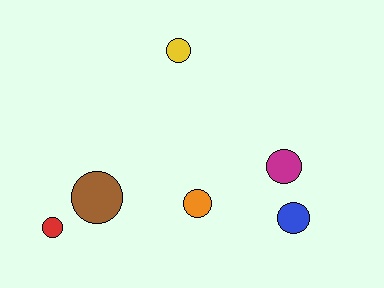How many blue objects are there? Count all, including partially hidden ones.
There is 1 blue object.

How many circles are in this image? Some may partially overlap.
There are 6 circles.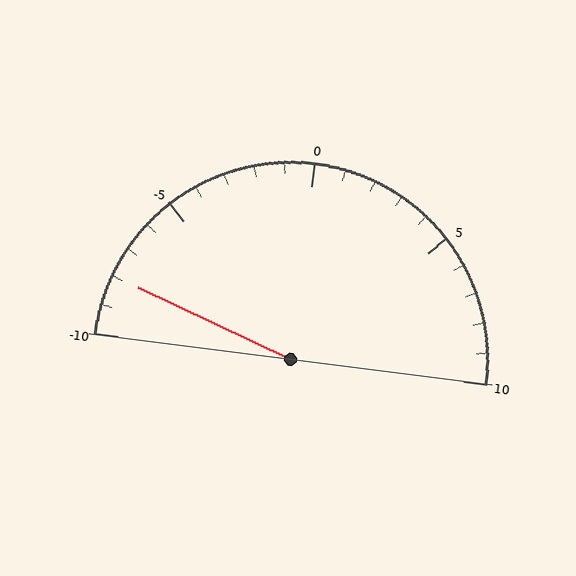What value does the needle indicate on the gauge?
The needle indicates approximately -8.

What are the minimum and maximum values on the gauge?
The gauge ranges from -10 to 10.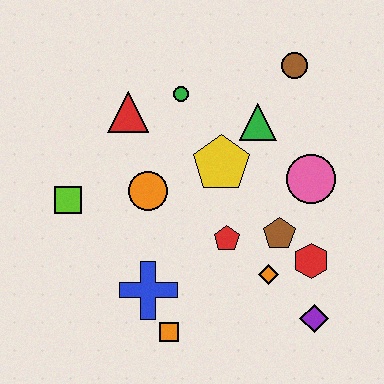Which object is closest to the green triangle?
The yellow pentagon is closest to the green triangle.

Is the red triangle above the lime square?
Yes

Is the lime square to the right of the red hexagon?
No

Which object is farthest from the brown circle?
The orange square is farthest from the brown circle.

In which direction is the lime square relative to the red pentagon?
The lime square is to the left of the red pentagon.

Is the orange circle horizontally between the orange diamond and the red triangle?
Yes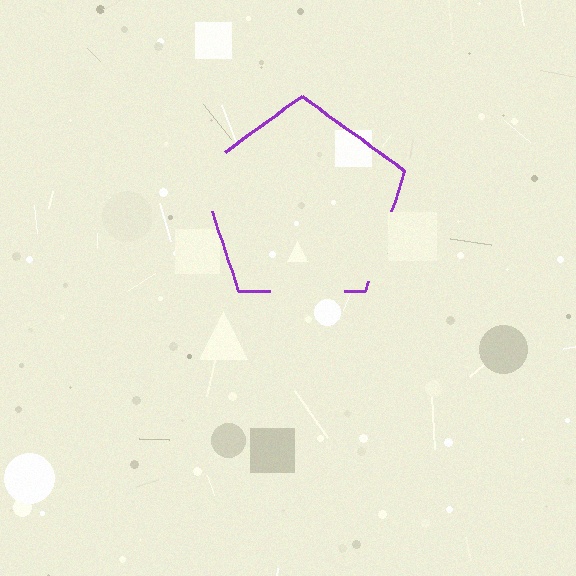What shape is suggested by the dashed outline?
The dashed outline suggests a pentagon.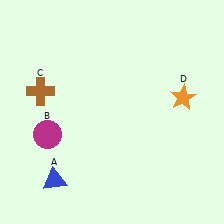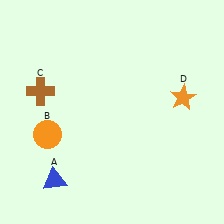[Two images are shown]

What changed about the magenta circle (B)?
In Image 1, B is magenta. In Image 2, it changed to orange.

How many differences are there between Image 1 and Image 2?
There is 1 difference between the two images.